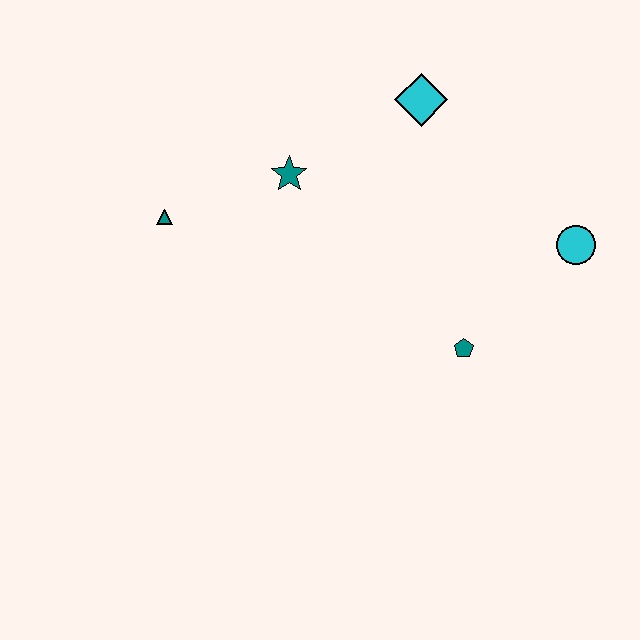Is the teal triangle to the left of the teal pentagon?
Yes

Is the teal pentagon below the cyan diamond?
Yes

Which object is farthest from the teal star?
The cyan circle is farthest from the teal star.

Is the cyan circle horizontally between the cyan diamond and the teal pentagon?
No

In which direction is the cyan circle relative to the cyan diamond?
The cyan circle is to the right of the cyan diamond.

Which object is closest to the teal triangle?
The teal star is closest to the teal triangle.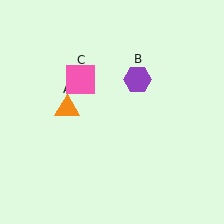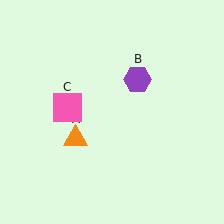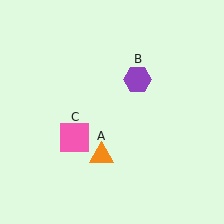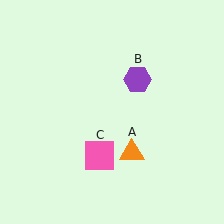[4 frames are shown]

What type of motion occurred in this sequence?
The orange triangle (object A), pink square (object C) rotated counterclockwise around the center of the scene.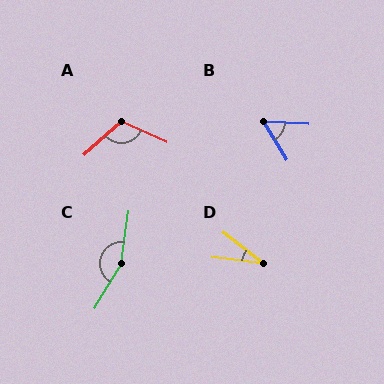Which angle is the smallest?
D, at approximately 30 degrees.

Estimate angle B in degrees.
Approximately 55 degrees.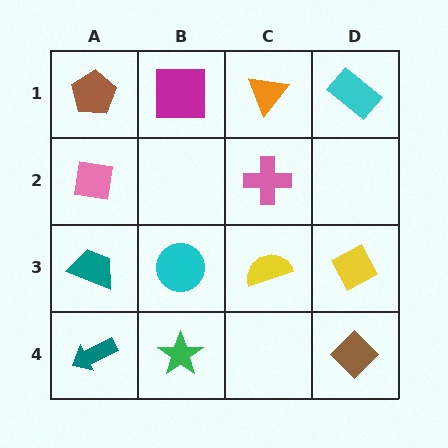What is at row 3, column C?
A yellow semicircle.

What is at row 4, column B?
A green star.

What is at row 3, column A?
A teal trapezoid.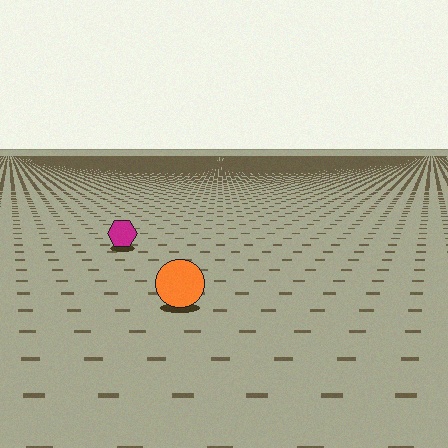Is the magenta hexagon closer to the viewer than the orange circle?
No. The orange circle is closer — you can tell from the texture gradient: the ground texture is coarser near it.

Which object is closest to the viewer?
The orange circle is closest. The texture marks near it are larger and more spread out.